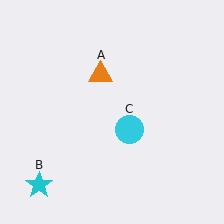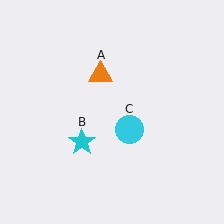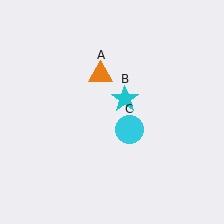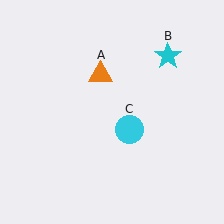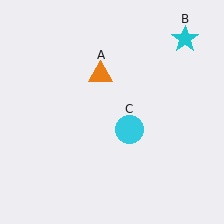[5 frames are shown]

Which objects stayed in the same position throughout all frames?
Orange triangle (object A) and cyan circle (object C) remained stationary.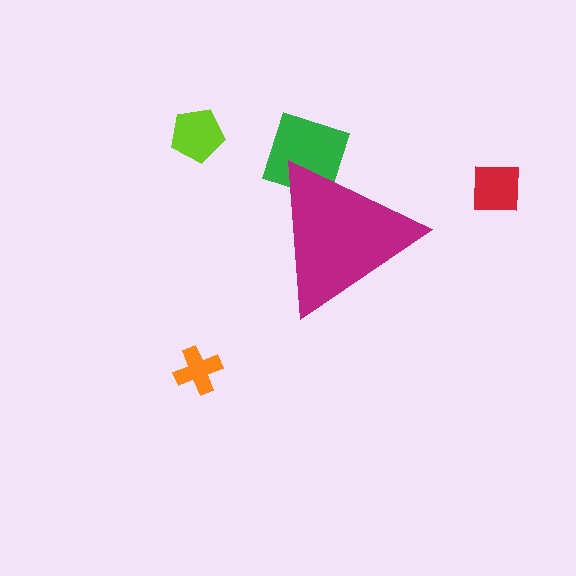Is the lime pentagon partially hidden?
No, the lime pentagon is fully visible.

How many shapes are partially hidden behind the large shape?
1 shape is partially hidden.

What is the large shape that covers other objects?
A magenta triangle.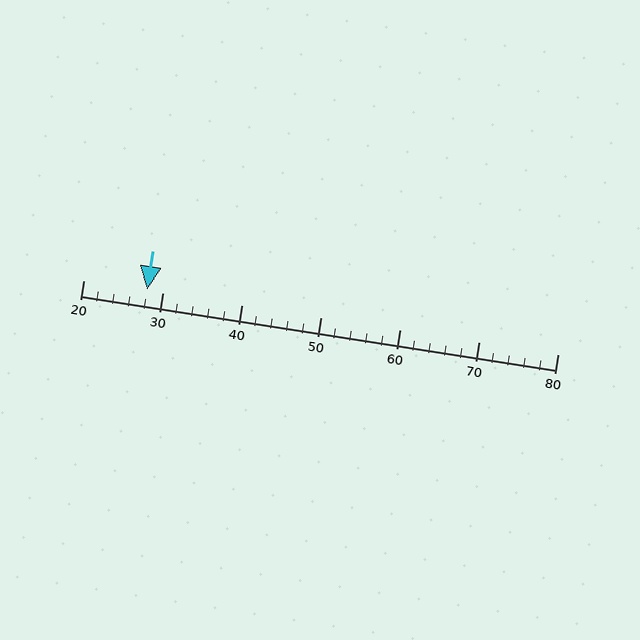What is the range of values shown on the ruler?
The ruler shows values from 20 to 80.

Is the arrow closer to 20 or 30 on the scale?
The arrow is closer to 30.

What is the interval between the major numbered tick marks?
The major tick marks are spaced 10 units apart.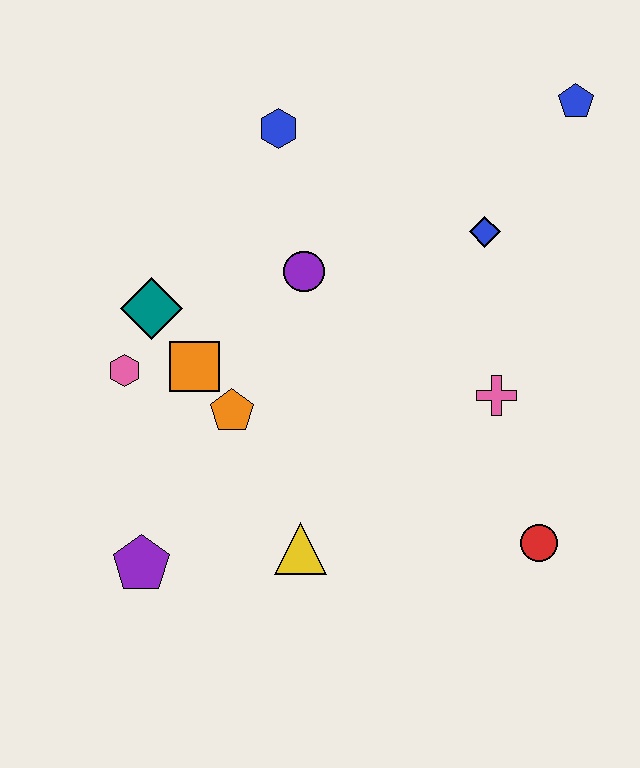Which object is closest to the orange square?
The orange pentagon is closest to the orange square.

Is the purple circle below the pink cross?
No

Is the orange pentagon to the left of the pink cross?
Yes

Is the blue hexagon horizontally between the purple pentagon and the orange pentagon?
No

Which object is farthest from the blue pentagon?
The purple pentagon is farthest from the blue pentagon.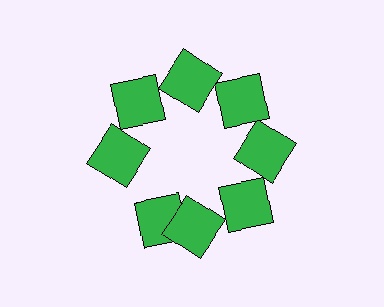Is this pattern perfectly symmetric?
No. The 8 green squares are arranged in a ring, but one element near the 8 o'clock position is rotated out of alignment along the ring, breaking the 8-fold rotational symmetry.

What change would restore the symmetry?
The symmetry would be restored by rotating it back into even spacing with its neighbors so that all 8 squares sit at equal angles and equal distance from the center.